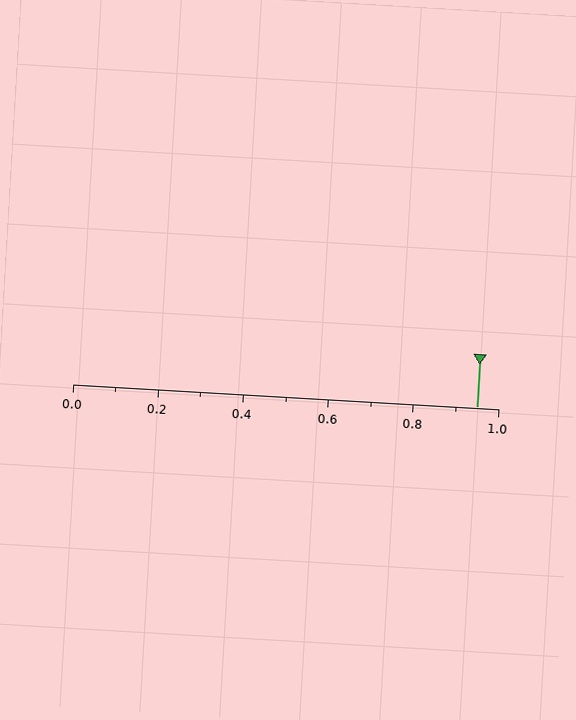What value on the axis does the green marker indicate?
The marker indicates approximately 0.95.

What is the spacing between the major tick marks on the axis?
The major ticks are spaced 0.2 apart.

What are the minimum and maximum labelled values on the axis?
The axis runs from 0.0 to 1.0.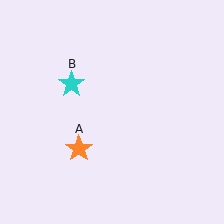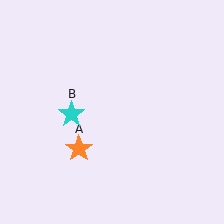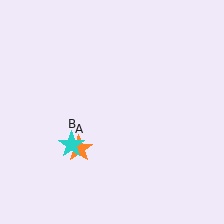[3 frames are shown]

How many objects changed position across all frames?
1 object changed position: cyan star (object B).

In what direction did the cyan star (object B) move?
The cyan star (object B) moved down.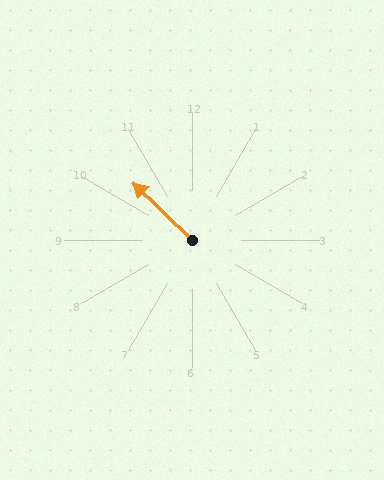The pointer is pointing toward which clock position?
Roughly 10 o'clock.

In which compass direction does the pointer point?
Northwest.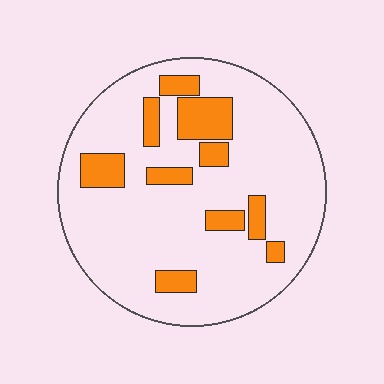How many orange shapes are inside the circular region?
10.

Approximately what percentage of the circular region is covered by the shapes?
Approximately 20%.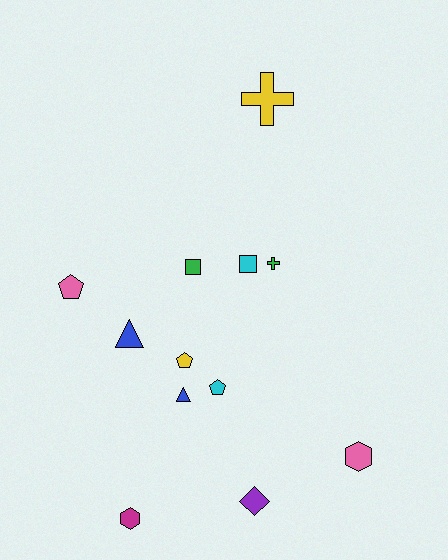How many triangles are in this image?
There are 2 triangles.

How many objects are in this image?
There are 12 objects.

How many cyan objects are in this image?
There are 2 cyan objects.